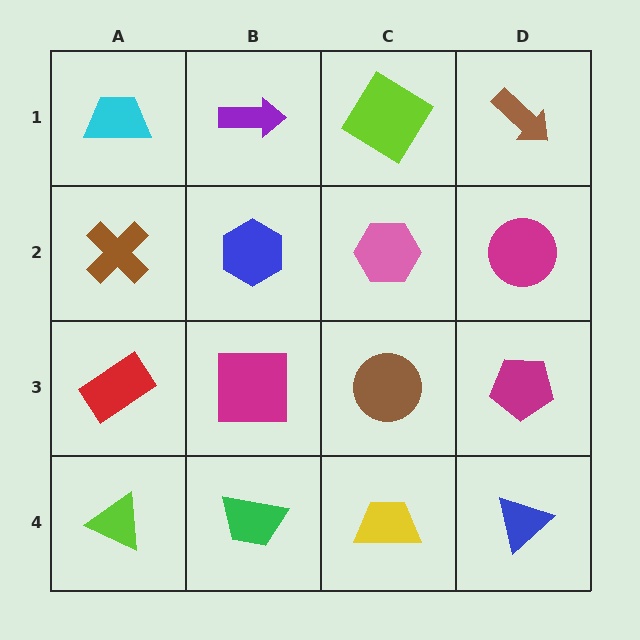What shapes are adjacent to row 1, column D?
A magenta circle (row 2, column D), a lime diamond (row 1, column C).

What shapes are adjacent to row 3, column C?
A pink hexagon (row 2, column C), a yellow trapezoid (row 4, column C), a magenta square (row 3, column B), a magenta pentagon (row 3, column D).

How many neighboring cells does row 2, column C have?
4.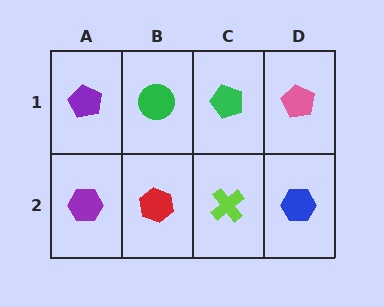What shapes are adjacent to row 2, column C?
A green pentagon (row 1, column C), a red hexagon (row 2, column B), a blue hexagon (row 2, column D).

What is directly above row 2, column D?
A pink pentagon.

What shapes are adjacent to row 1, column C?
A lime cross (row 2, column C), a green circle (row 1, column B), a pink pentagon (row 1, column D).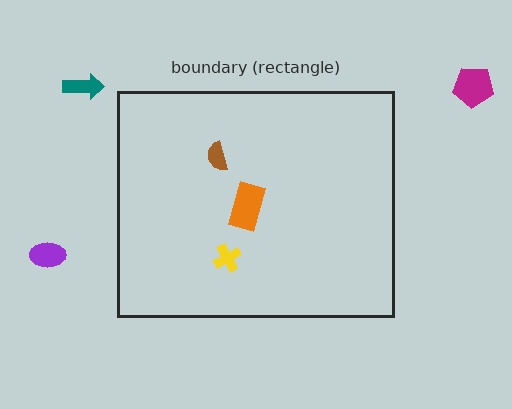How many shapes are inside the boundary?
3 inside, 3 outside.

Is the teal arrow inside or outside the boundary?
Outside.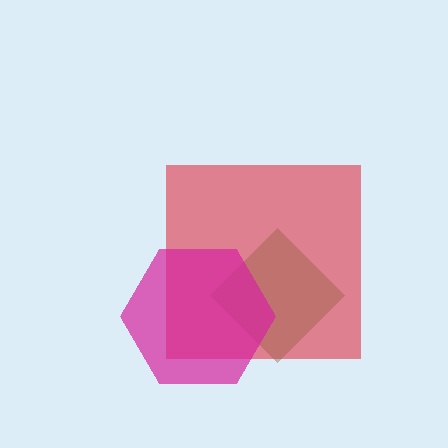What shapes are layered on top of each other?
The layered shapes are: a red square, a brown diamond, a magenta hexagon.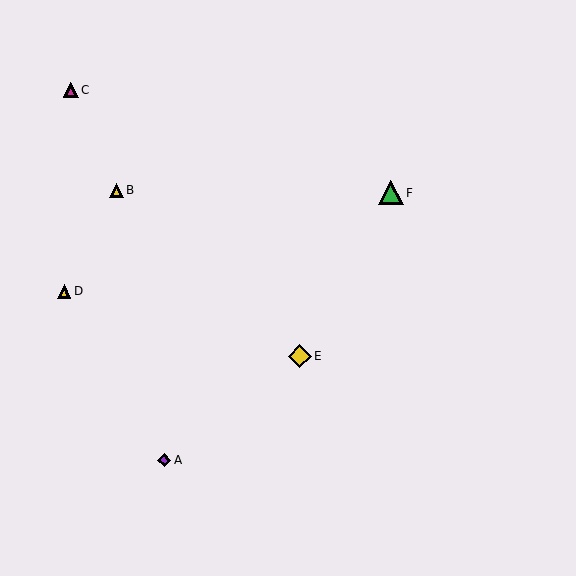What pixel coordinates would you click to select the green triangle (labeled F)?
Click at (391, 193) to select the green triangle F.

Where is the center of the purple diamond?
The center of the purple diamond is at (164, 460).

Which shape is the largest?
The green triangle (labeled F) is the largest.